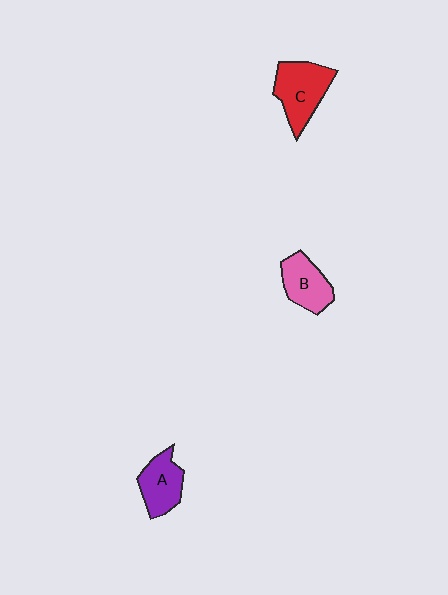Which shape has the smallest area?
Shape A (purple).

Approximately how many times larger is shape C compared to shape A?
Approximately 1.3 times.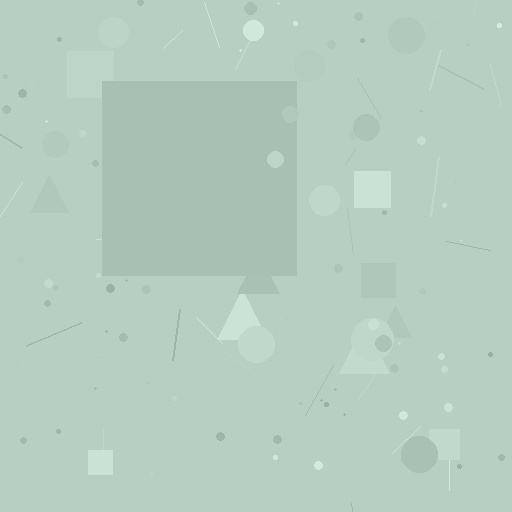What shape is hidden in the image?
A square is hidden in the image.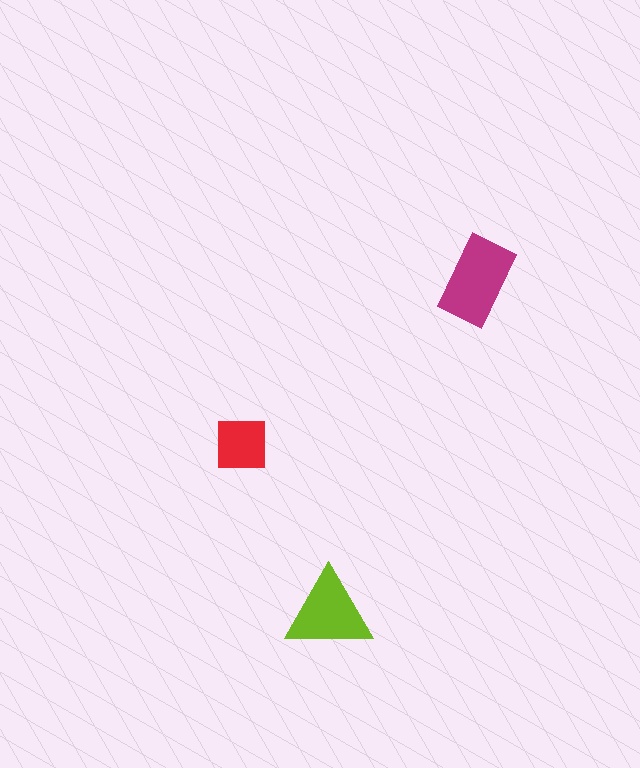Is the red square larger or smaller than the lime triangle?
Smaller.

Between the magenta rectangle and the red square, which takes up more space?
The magenta rectangle.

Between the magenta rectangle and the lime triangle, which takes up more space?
The magenta rectangle.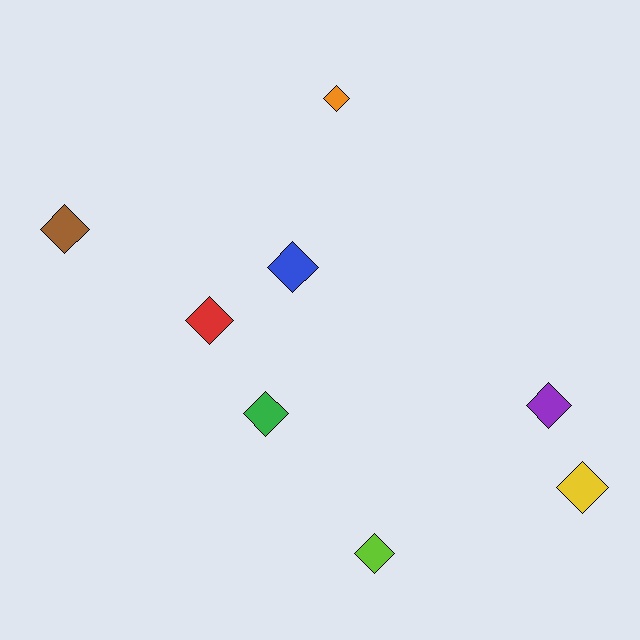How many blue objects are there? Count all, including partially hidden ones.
There is 1 blue object.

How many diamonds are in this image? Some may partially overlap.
There are 8 diamonds.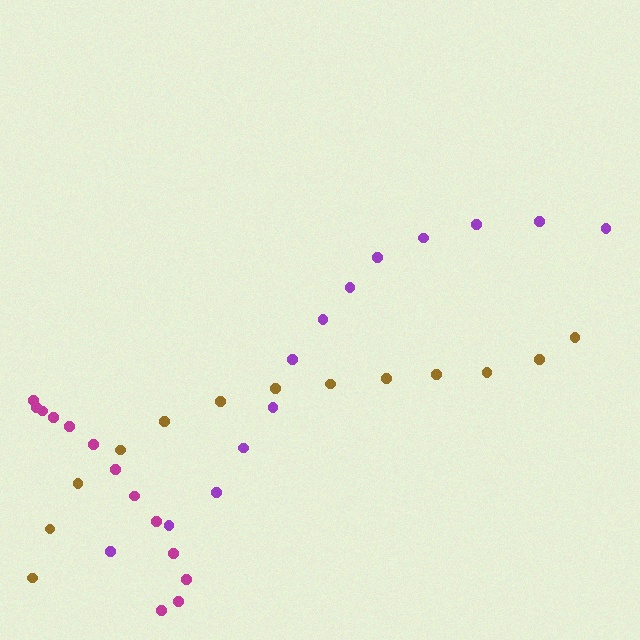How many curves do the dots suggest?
There are 3 distinct paths.